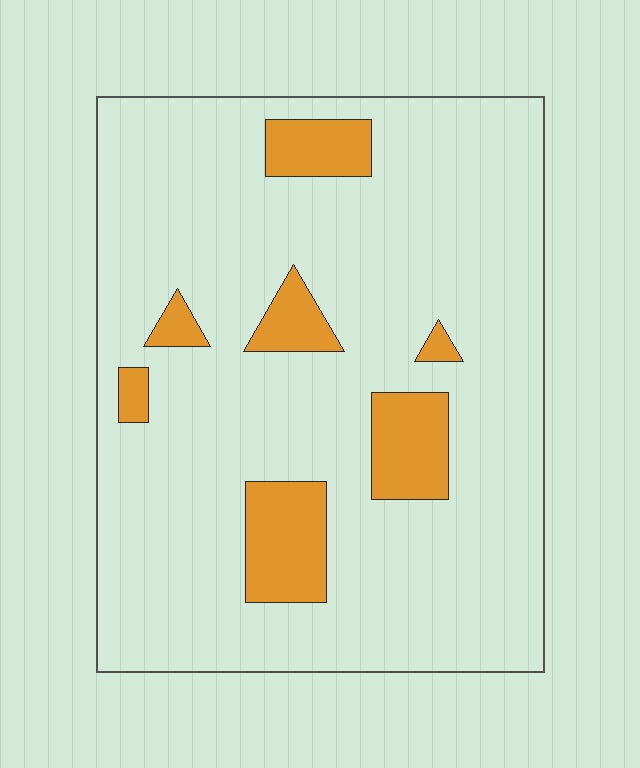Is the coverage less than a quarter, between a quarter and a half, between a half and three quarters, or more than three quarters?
Less than a quarter.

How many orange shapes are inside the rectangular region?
7.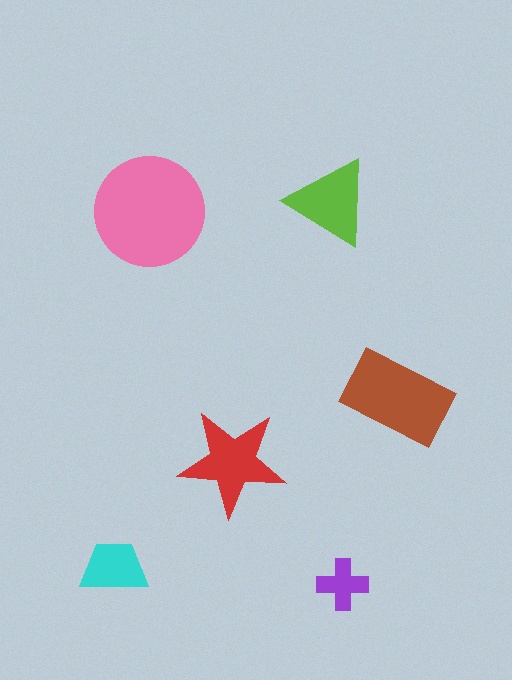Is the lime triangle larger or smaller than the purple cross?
Larger.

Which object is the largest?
The pink circle.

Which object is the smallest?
The purple cross.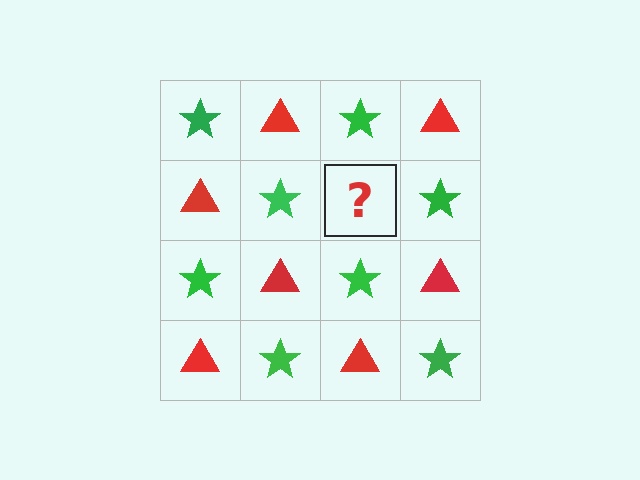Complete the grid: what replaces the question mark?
The question mark should be replaced with a red triangle.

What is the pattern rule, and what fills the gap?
The rule is that it alternates green star and red triangle in a checkerboard pattern. The gap should be filled with a red triangle.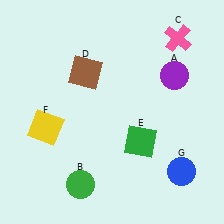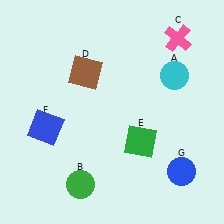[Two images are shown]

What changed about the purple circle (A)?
In Image 1, A is purple. In Image 2, it changed to cyan.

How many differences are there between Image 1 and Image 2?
There are 2 differences between the two images.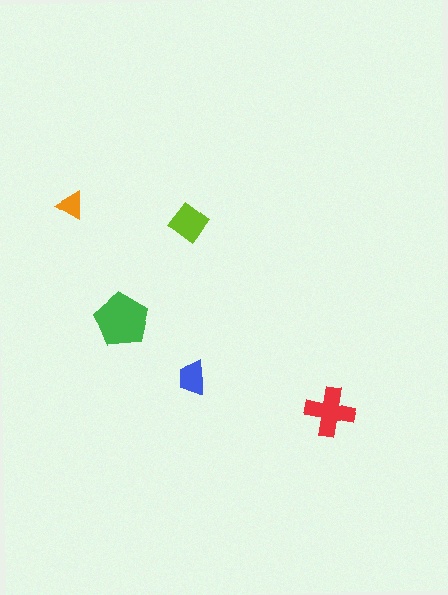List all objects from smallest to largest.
The orange triangle, the blue trapezoid, the lime diamond, the red cross, the green pentagon.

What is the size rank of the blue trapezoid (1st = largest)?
4th.